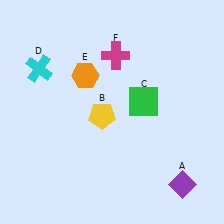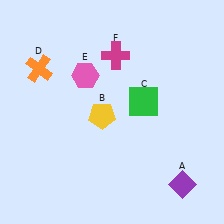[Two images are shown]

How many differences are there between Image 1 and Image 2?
There are 2 differences between the two images.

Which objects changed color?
D changed from cyan to orange. E changed from orange to pink.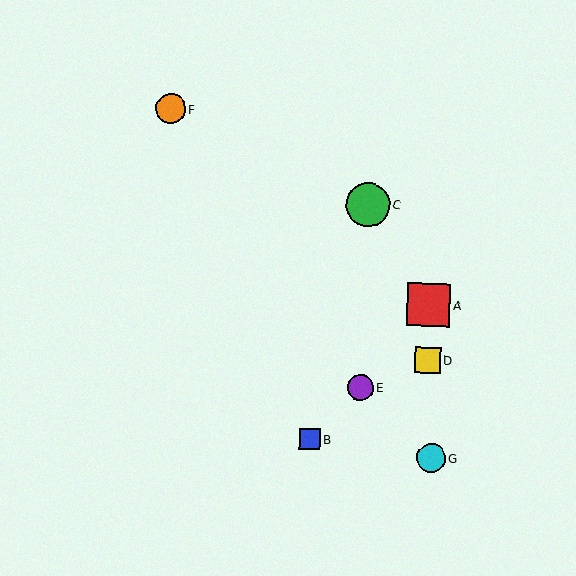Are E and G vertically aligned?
No, E is at x≈360 and G is at x≈431.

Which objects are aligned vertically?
Objects C, E are aligned vertically.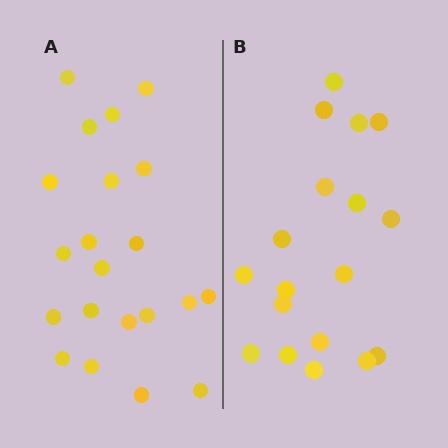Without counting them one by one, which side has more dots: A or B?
Region A (the left region) has more dots.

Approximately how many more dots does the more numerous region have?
Region A has just a few more — roughly 2 or 3 more dots than region B.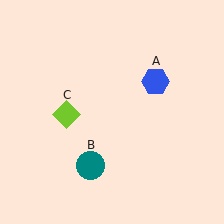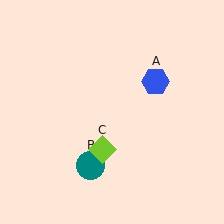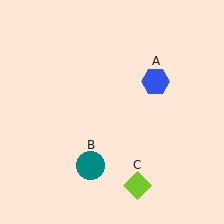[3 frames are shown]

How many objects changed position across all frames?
1 object changed position: lime diamond (object C).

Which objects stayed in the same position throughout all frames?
Blue hexagon (object A) and teal circle (object B) remained stationary.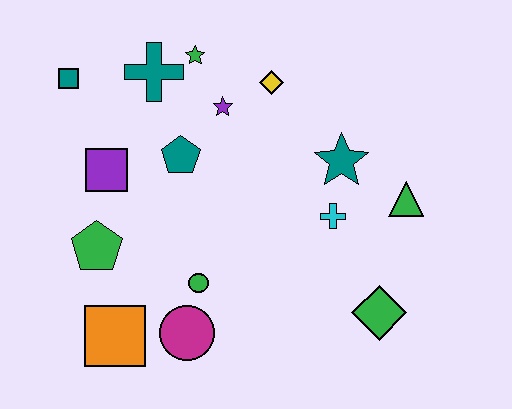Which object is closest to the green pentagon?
The purple square is closest to the green pentagon.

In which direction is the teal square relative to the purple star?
The teal square is to the left of the purple star.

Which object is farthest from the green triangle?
The teal square is farthest from the green triangle.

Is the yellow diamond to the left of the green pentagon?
No